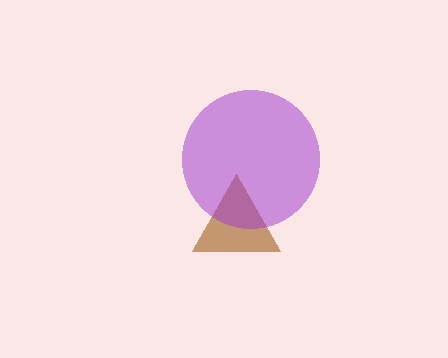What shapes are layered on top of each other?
The layered shapes are: a brown triangle, a purple circle.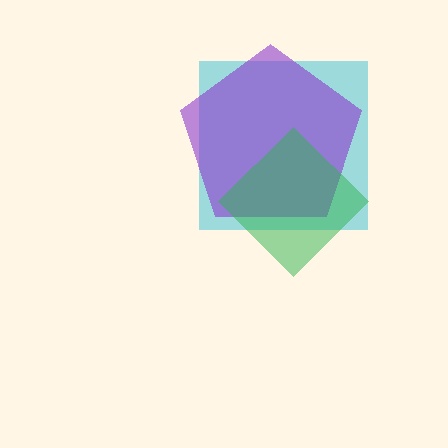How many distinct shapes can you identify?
There are 3 distinct shapes: a cyan square, a purple pentagon, a green diamond.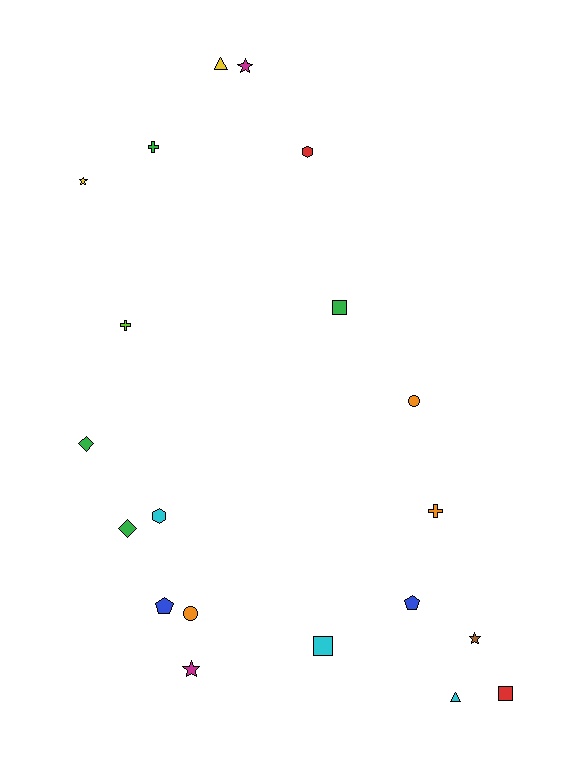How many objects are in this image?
There are 20 objects.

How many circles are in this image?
There are 2 circles.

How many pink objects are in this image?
There are no pink objects.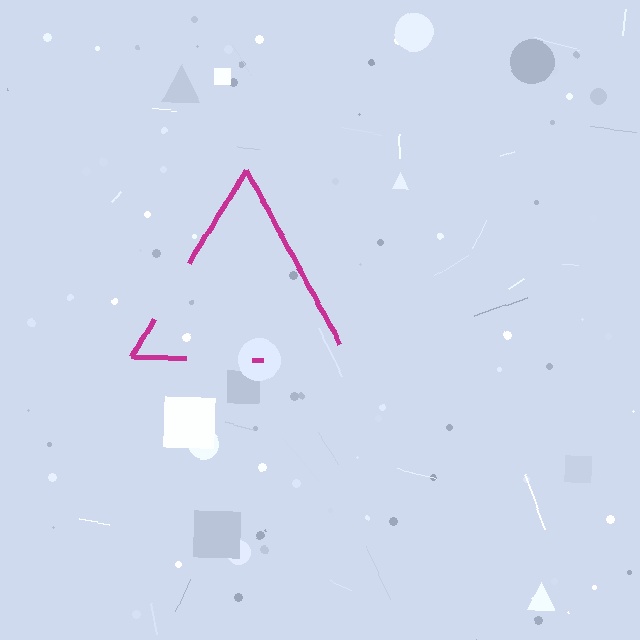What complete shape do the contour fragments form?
The contour fragments form a triangle.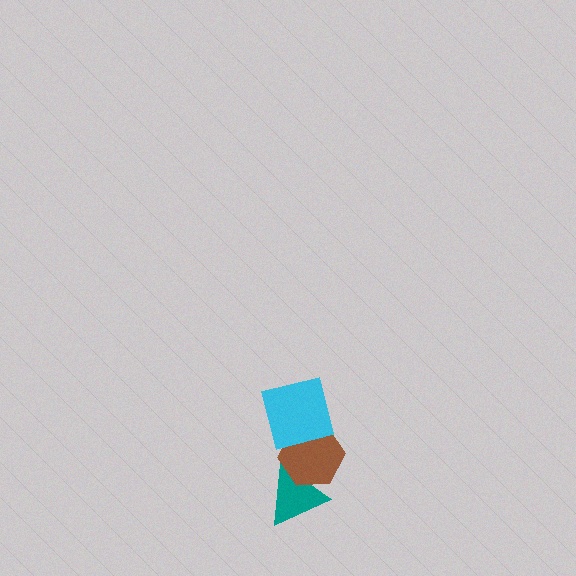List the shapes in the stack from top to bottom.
From top to bottom: the cyan square, the brown hexagon, the teal triangle.